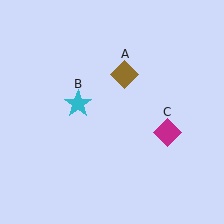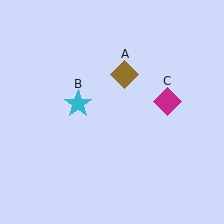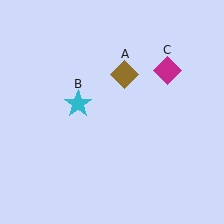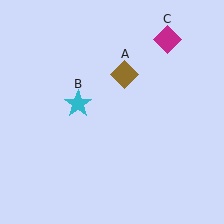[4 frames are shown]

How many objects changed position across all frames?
1 object changed position: magenta diamond (object C).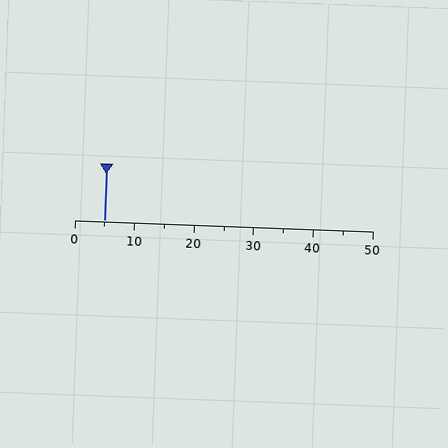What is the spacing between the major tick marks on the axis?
The major ticks are spaced 10 apart.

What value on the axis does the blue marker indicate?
The marker indicates approximately 5.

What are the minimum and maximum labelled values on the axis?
The axis runs from 0 to 50.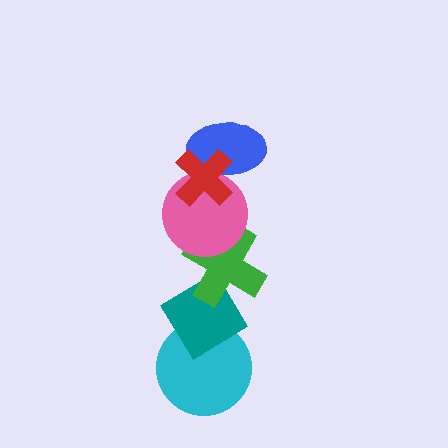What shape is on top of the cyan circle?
The teal diamond is on top of the cyan circle.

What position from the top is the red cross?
The red cross is 1st from the top.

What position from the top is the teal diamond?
The teal diamond is 5th from the top.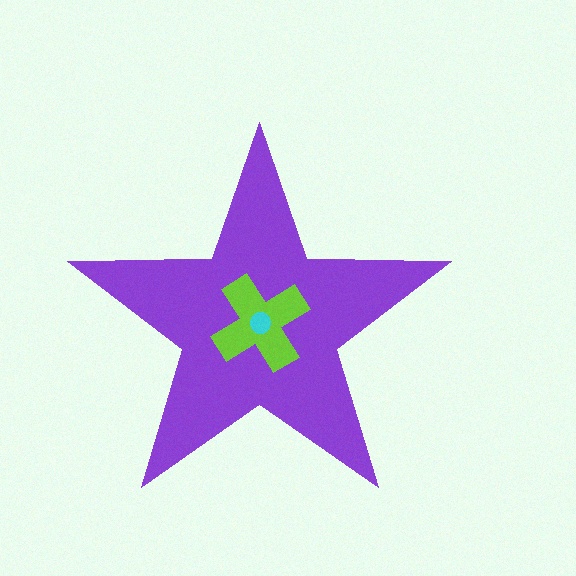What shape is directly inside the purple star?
The lime cross.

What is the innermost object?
The cyan circle.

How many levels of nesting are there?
3.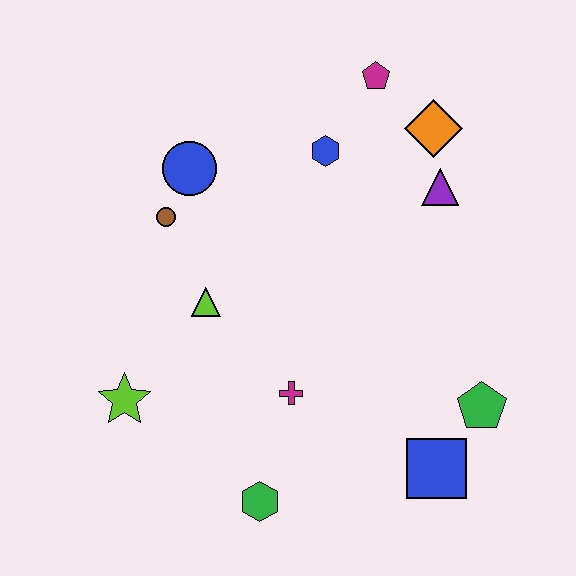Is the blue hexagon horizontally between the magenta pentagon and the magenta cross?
Yes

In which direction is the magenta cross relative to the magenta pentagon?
The magenta cross is below the magenta pentagon.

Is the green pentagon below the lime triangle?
Yes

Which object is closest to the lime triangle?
The brown circle is closest to the lime triangle.